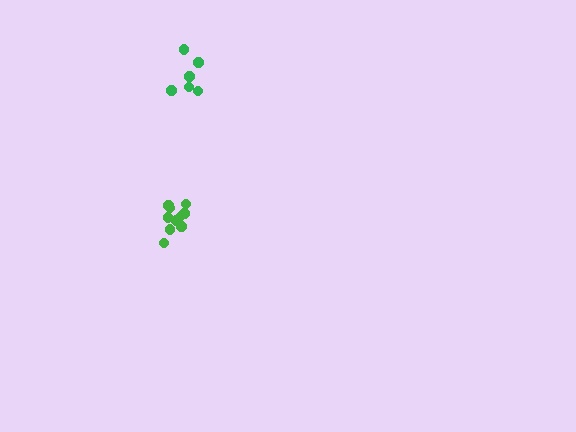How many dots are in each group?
Group 1: 11 dots, Group 2: 6 dots (17 total).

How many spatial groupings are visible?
There are 2 spatial groupings.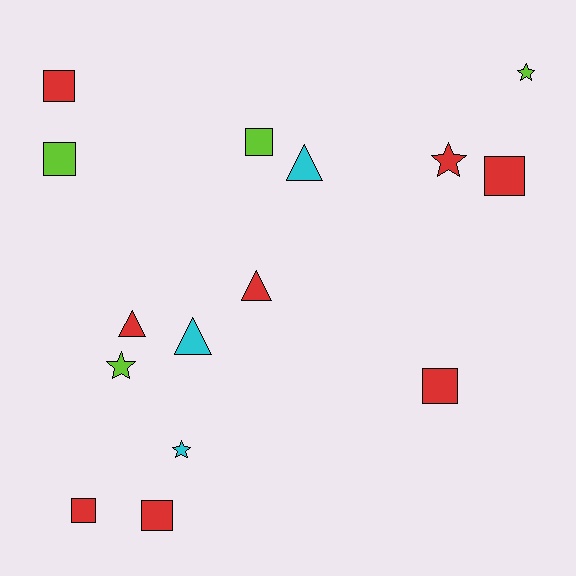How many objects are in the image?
There are 15 objects.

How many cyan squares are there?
There are no cyan squares.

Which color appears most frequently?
Red, with 8 objects.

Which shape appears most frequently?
Square, with 7 objects.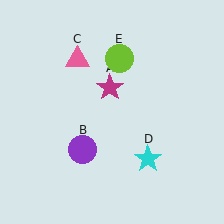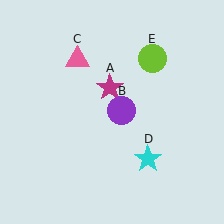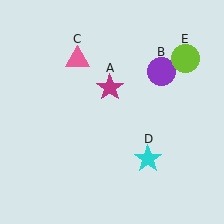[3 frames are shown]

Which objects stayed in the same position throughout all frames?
Magenta star (object A) and pink triangle (object C) and cyan star (object D) remained stationary.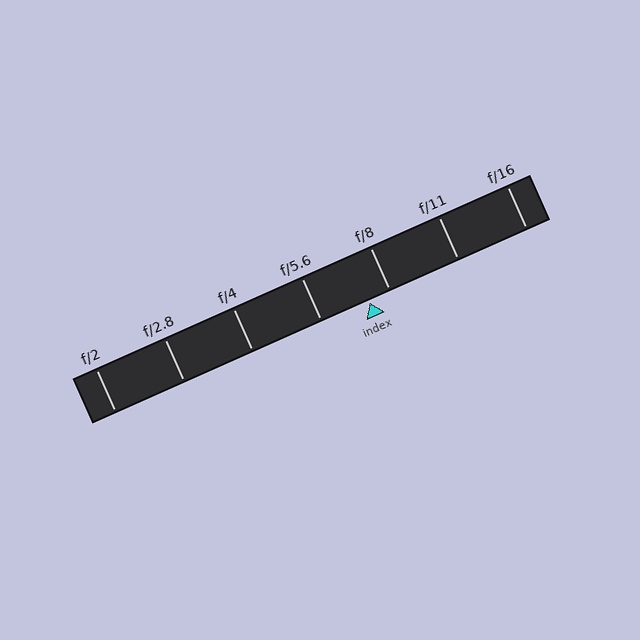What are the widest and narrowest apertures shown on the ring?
The widest aperture shown is f/2 and the narrowest is f/16.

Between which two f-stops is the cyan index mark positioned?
The index mark is between f/5.6 and f/8.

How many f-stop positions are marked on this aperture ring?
There are 7 f-stop positions marked.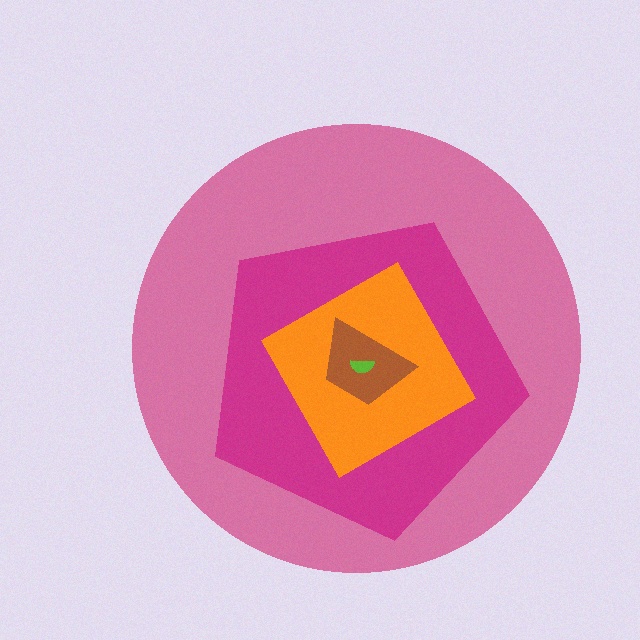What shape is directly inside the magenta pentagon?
The orange square.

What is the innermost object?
The lime semicircle.